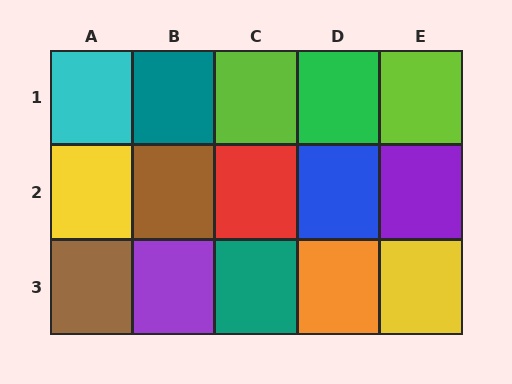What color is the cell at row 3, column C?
Teal.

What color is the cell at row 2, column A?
Yellow.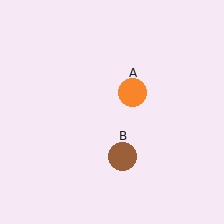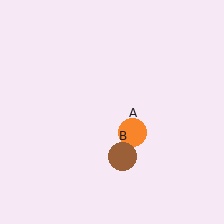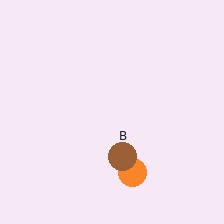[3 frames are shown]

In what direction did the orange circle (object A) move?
The orange circle (object A) moved down.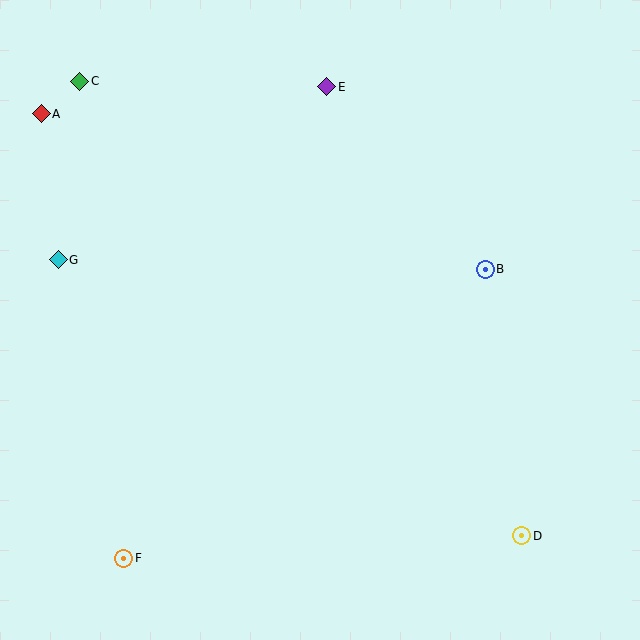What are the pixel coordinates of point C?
Point C is at (80, 81).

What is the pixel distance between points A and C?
The distance between A and C is 50 pixels.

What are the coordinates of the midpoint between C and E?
The midpoint between C and E is at (203, 84).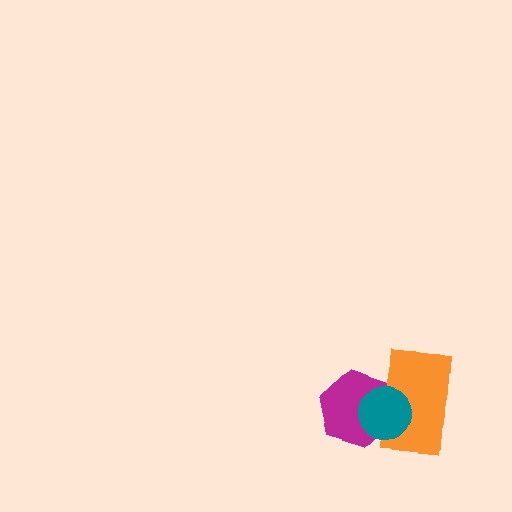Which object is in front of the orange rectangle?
The teal circle is in front of the orange rectangle.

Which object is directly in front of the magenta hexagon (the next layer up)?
The orange rectangle is directly in front of the magenta hexagon.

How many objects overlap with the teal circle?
2 objects overlap with the teal circle.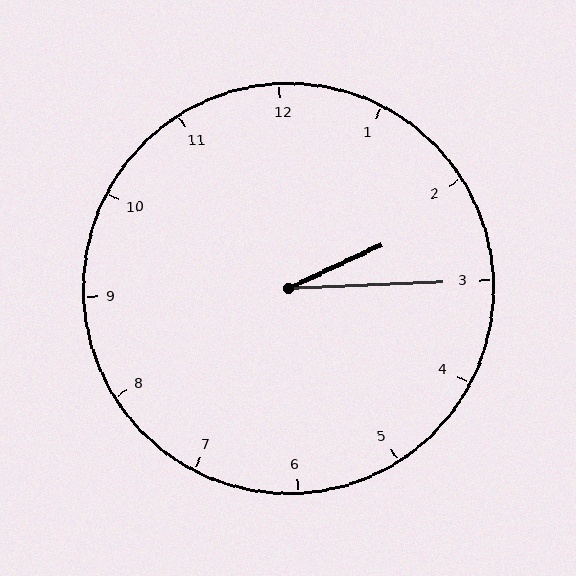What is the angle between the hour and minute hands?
Approximately 22 degrees.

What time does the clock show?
2:15.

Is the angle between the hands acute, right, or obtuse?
It is acute.